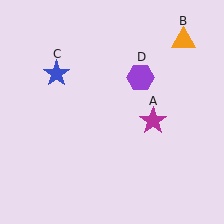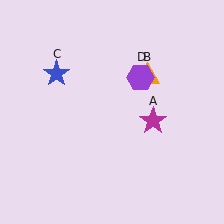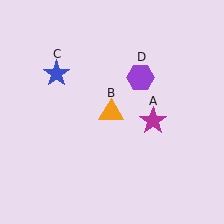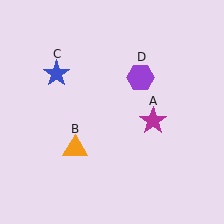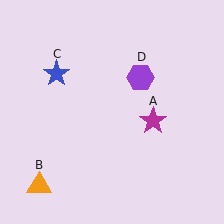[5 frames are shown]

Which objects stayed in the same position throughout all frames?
Magenta star (object A) and blue star (object C) and purple hexagon (object D) remained stationary.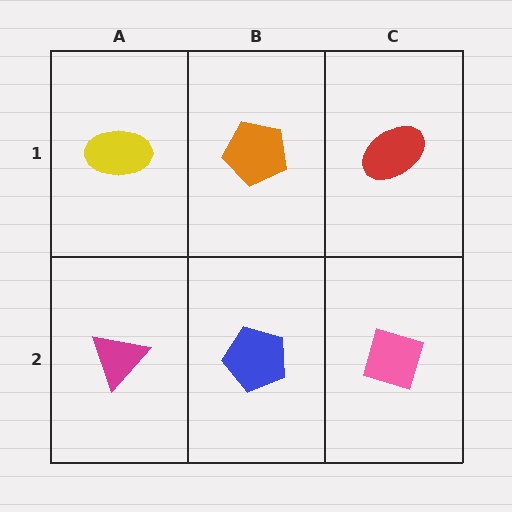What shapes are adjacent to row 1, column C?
A pink diamond (row 2, column C), an orange pentagon (row 1, column B).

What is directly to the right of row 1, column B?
A red ellipse.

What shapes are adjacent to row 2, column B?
An orange pentagon (row 1, column B), a magenta triangle (row 2, column A), a pink diamond (row 2, column C).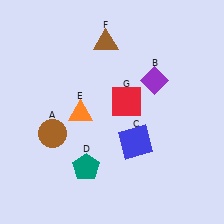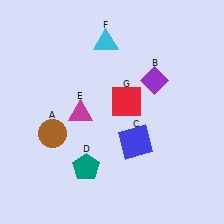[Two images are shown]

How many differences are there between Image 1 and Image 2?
There are 2 differences between the two images.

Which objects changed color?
E changed from orange to magenta. F changed from brown to cyan.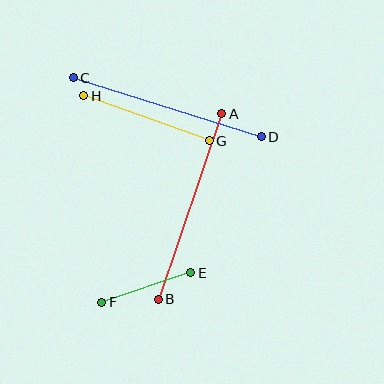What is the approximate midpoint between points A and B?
The midpoint is at approximately (190, 206) pixels.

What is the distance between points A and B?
The distance is approximately 196 pixels.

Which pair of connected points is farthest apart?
Points C and D are farthest apart.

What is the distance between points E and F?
The distance is approximately 94 pixels.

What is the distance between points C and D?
The distance is approximately 197 pixels.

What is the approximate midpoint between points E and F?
The midpoint is at approximately (146, 287) pixels.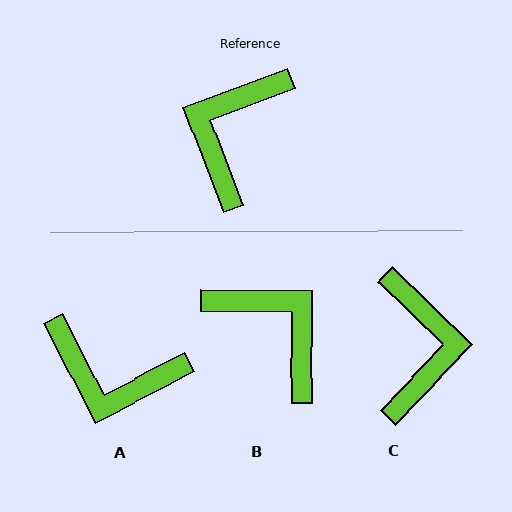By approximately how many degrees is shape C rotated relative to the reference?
Approximately 155 degrees clockwise.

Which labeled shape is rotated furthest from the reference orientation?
C, about 155 degrees away.